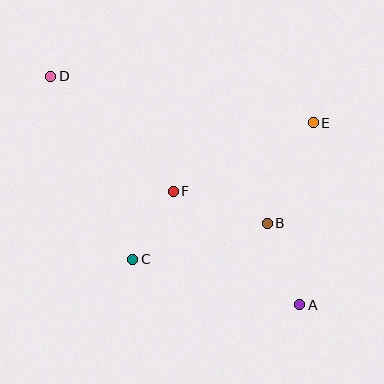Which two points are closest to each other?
Points C and F are closest to each other.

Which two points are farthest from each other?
Points A and D are farthest from each other.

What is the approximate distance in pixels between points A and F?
The distance between A and F is approximately 170 pixels.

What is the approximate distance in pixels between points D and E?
The distance between D and E is approximately 267 pixels.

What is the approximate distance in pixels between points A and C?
The distance between A and C is approximately 173 pixels.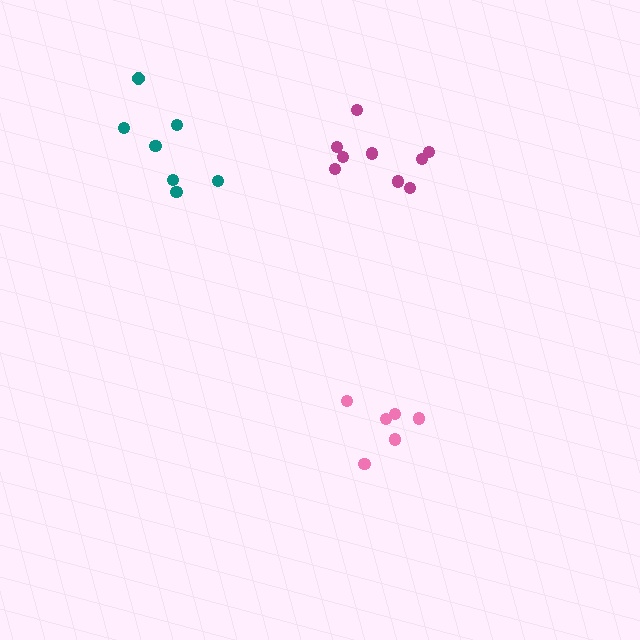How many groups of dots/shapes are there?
There are 3 groups.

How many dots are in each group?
Group 1: 6 dots, Group 2: 9 dots, Group 3: 7 dots (22 total).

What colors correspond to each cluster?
The clusters are colored: pink, magenta, teal.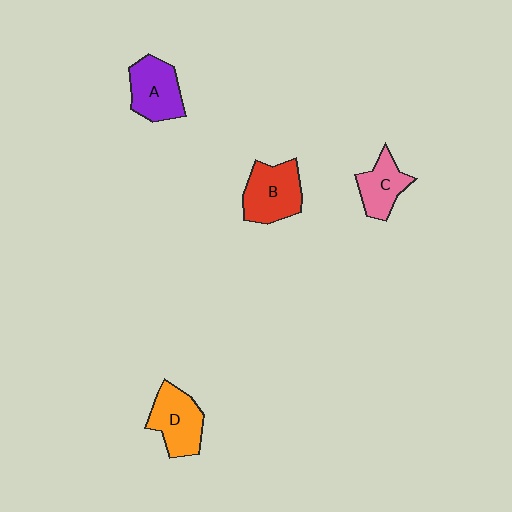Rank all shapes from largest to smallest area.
From largest to smallest: B (red), D (orange), A (purple), C (pink).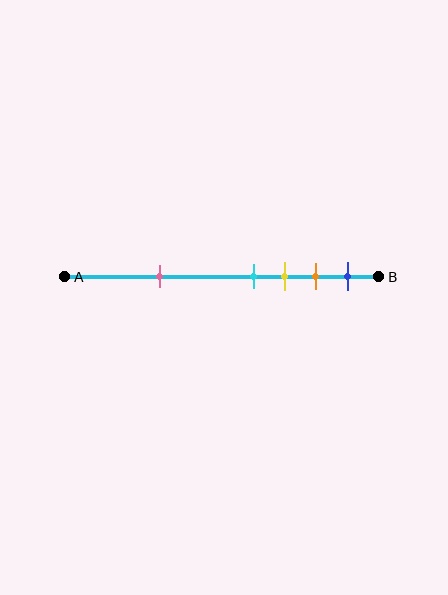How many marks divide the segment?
There are 5 marks dividing the segment.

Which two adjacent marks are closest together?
The cyan and yellow marks are the closest adjacent pair.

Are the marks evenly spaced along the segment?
No, the marks are not evenly spaced.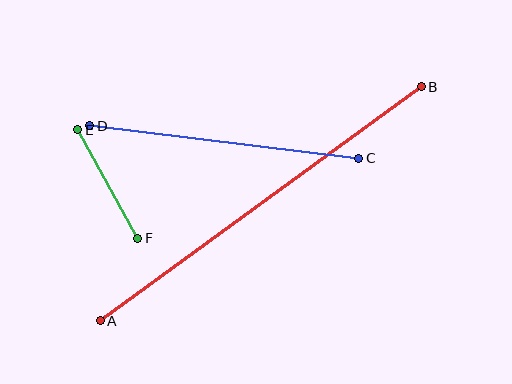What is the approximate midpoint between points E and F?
The midpoint is at approximately (108, 184) pixels.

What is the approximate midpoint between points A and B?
The midpoint is at approximately (261, 204) pixels.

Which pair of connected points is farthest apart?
Points A and B are farthest apart.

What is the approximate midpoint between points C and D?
The midpoint is at approximately (224, 142) pixels.